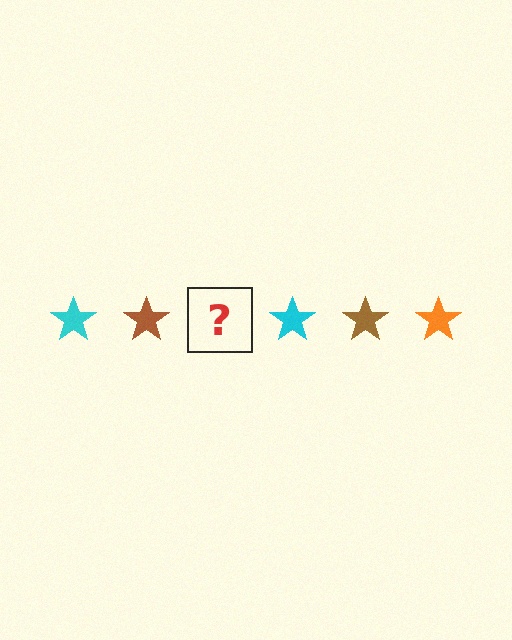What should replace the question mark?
The question mark should be replaced with an orange star.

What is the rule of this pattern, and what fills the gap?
The rule is that the pattern cycles through cyan, brown, orange stars. The gap should be filled with an orange star.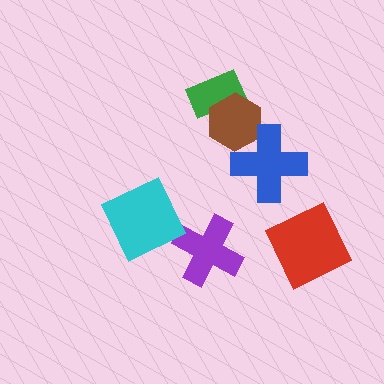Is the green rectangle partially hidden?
Yes, it is partially covered by another shape.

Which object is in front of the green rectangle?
The brown hexagon is in front of the green rectangle.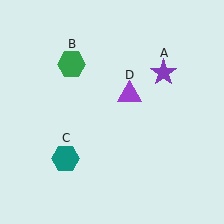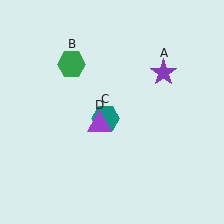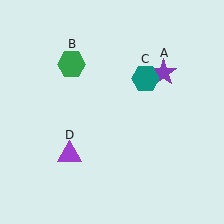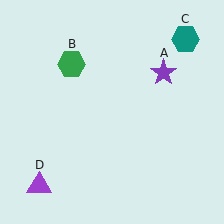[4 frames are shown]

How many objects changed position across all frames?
2 objects changed position: teal hexagon (object C), purple triangle (object D).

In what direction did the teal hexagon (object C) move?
The teal hexagon (object C) moved up and to the right.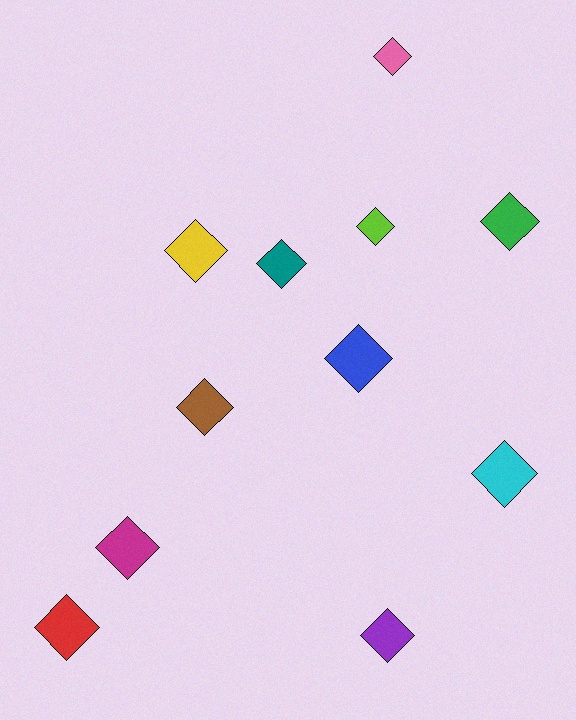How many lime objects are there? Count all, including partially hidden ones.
There is 1 lime object.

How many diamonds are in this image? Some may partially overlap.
There are 11 diamonds.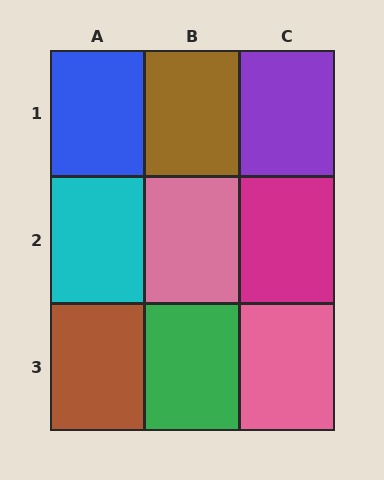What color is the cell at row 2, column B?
Pink.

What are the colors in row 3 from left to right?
Brown, green, pink.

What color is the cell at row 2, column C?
Magenta.